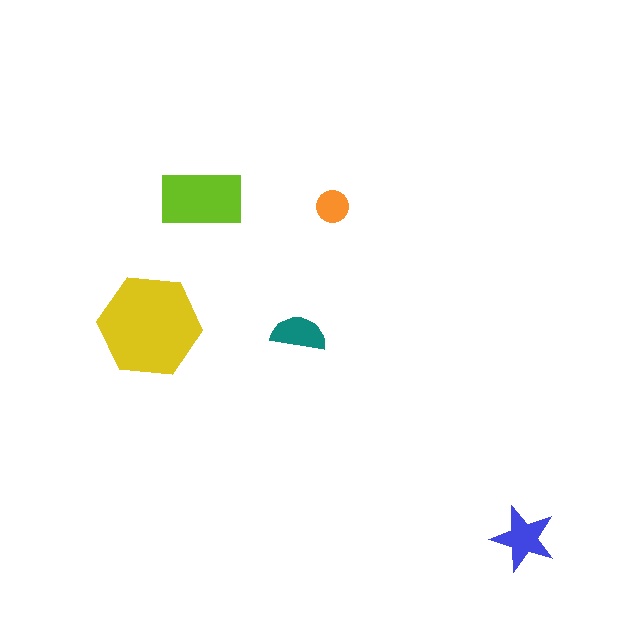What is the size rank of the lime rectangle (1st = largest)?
2nd.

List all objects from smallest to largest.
The orange circle, the teal semicircle, the blue star, the lime rectangle, the yellow hexagon.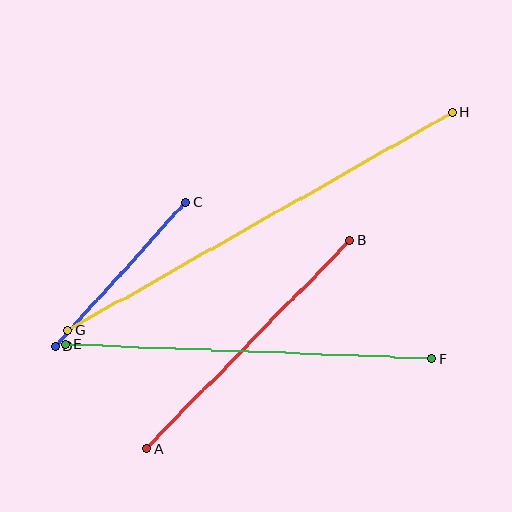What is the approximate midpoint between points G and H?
The midpoint is at approximately (260, 221) pixels.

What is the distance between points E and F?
The distance is approximately 366 pixels.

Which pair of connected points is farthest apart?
Points G and H are farthest apart.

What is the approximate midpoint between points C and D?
The midpoint is at approximately (120, 274) pixels.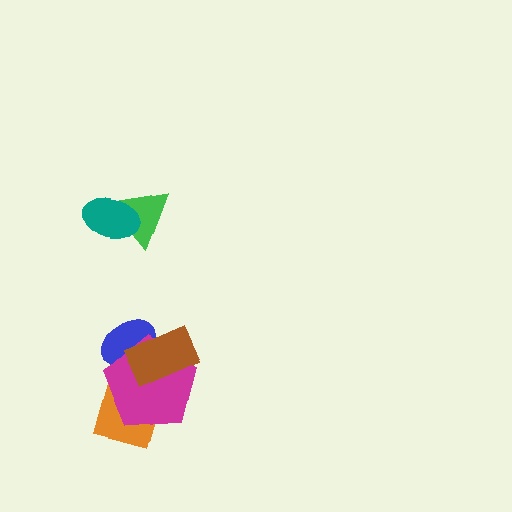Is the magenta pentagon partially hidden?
Yes, it is partially covered by another shape.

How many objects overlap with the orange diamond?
1 object overlaps with the orange diamond.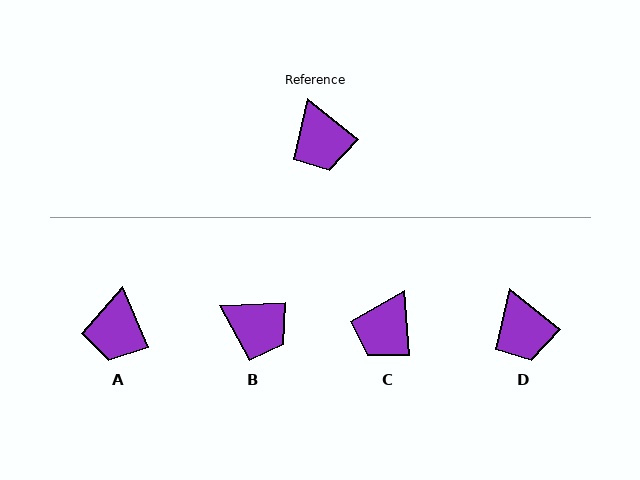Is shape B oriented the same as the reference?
No, it is off by about 41 degrees.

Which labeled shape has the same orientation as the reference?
D.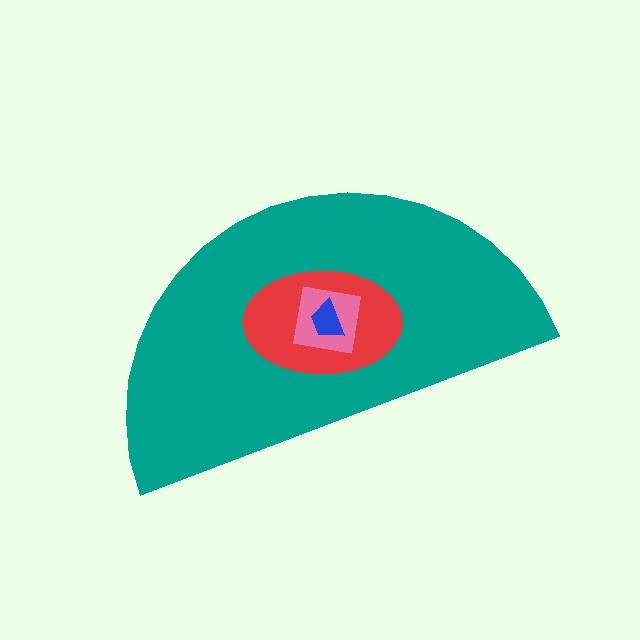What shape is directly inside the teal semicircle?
The red ellipse.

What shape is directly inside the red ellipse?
The pink square.